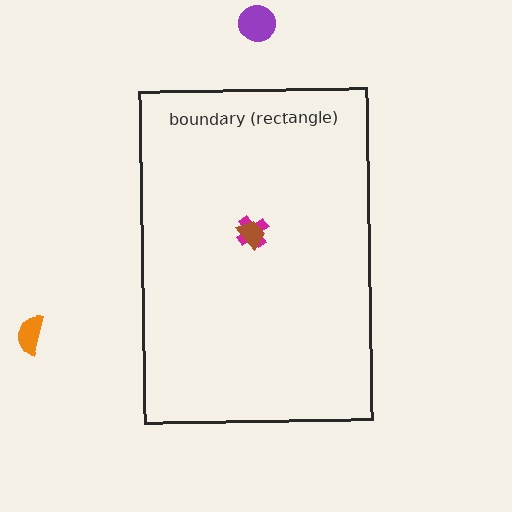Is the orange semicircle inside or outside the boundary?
Outside.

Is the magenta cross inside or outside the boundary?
Inside.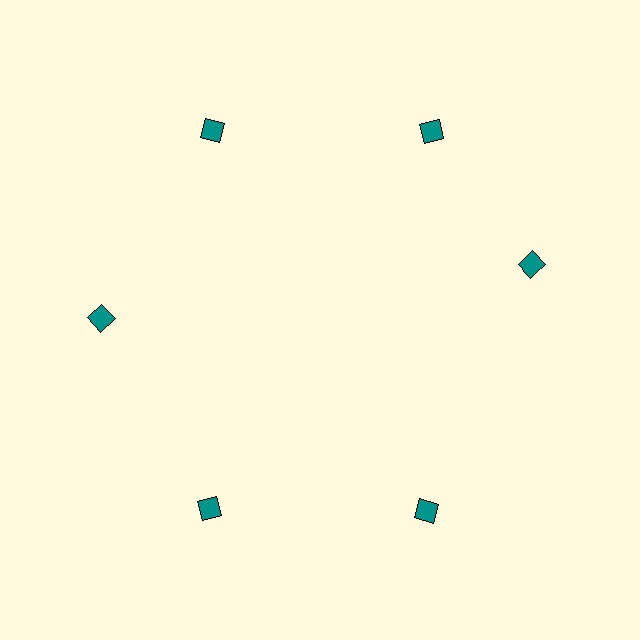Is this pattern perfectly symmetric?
No. The 6 teal diamonds are arranged in a ring, but one element near the 3 o'clock position is rotated out of alignment along the ring, breaking the 6-fold rotational symmetry.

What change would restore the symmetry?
The symmetry would be restored by rotating it back into even spacing with its neighbors so that all 6 diamonds sit at equal angles and equal distance from the center.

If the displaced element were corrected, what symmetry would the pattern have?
It would have 6-fold rotational symmetry — the pattern would map onto itself every 60 degrees.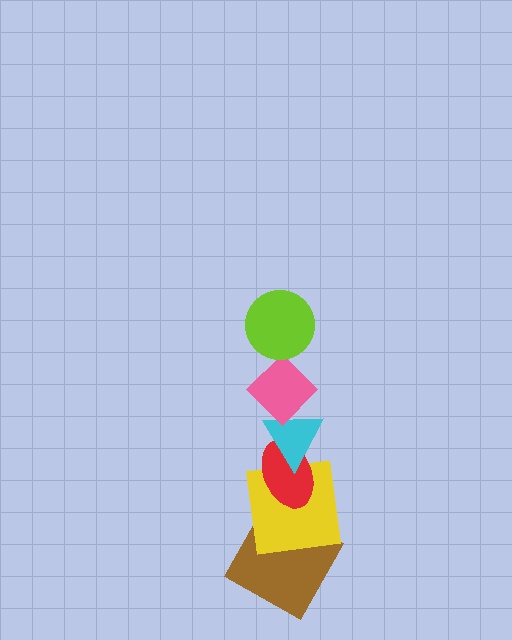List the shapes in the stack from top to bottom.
From top to bottom: the lime circle, the pink diamond, the cyan triangle, the red ellipse, the yellow square, the brown square.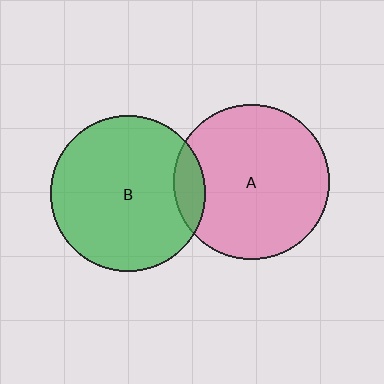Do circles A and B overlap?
Yes.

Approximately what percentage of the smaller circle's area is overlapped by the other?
Approximately 10%.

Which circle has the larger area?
Circle B (green).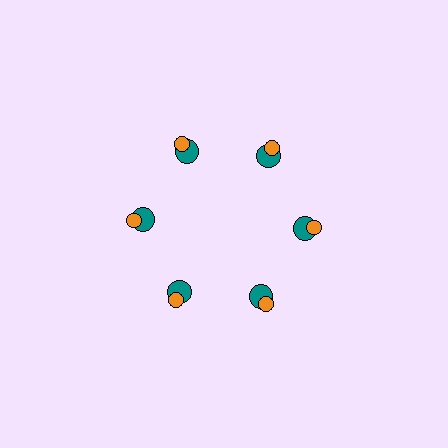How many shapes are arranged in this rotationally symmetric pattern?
There are 12 shapes, arranged in 6 groups of 2.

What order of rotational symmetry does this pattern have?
This pattern has 6-fold rotational symmetry.